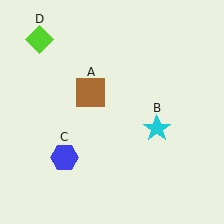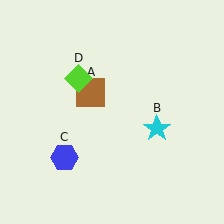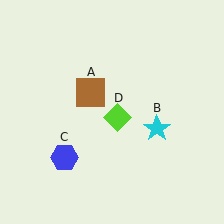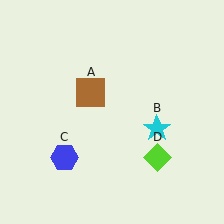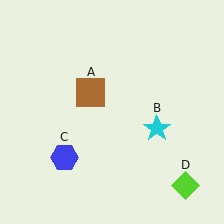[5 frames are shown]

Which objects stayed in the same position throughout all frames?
Brown square (object A) and cyan star (object B) and blue hexagon (object C) remained stationary.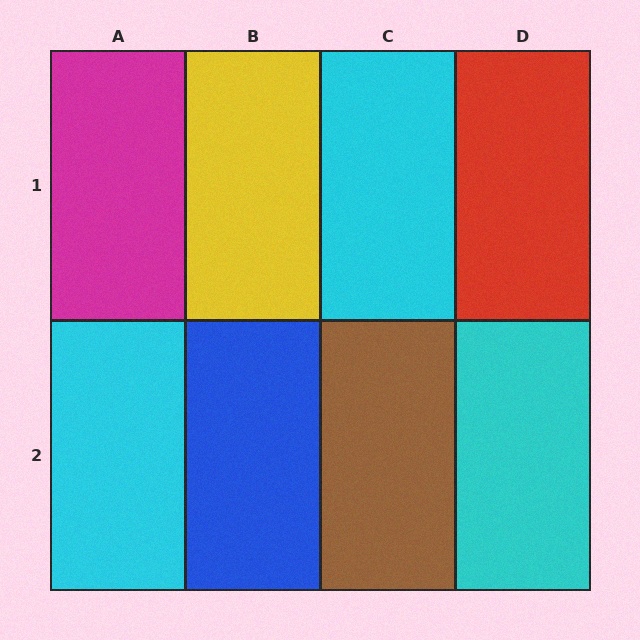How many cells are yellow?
1 cell is yellow.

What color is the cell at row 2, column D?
Cyan.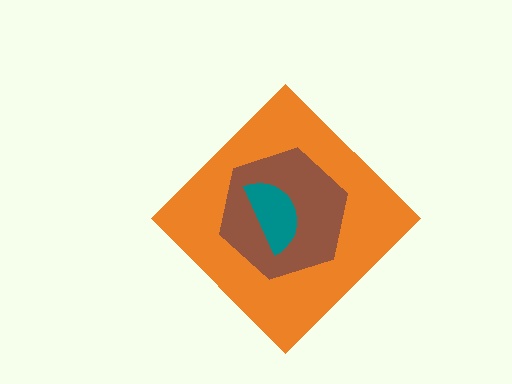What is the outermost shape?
The orange diamond.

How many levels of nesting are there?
3.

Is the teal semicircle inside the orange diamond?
Yes.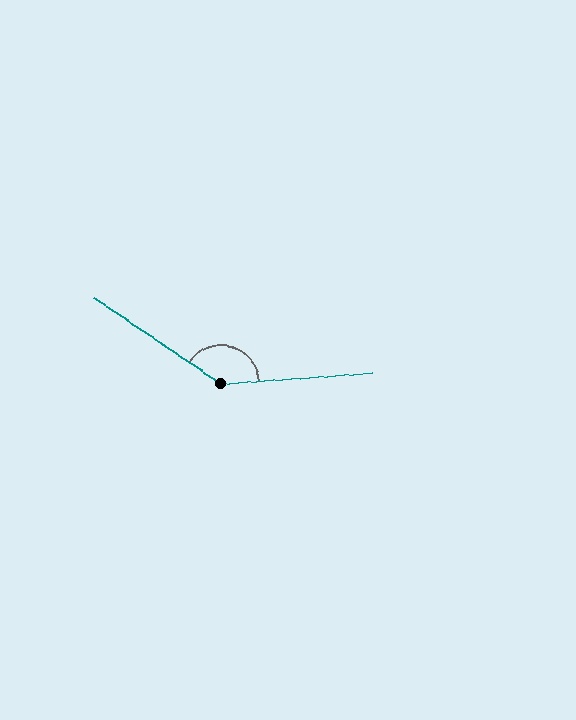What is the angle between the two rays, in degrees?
Approximately 142 degrees.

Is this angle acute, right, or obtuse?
It is obtuse.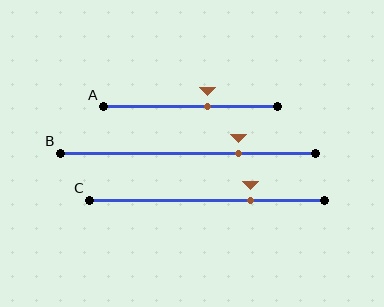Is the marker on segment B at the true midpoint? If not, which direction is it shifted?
No, the marker on segment B is shifted to the right by about 20% of the segment length.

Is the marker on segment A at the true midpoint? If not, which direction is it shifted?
No, the marker on segment A is shifted to the right by about 10% of the segment length.